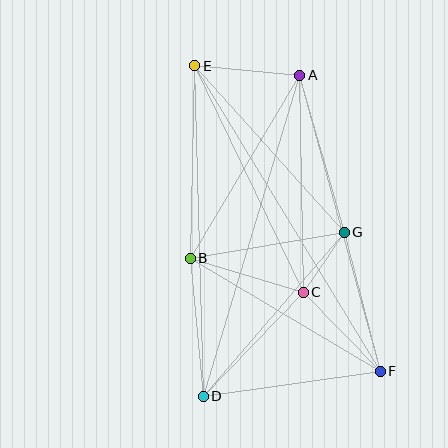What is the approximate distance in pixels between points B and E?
The distance between B and E is approximately 192 pixels.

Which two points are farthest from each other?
Points E and F are farthest from each other.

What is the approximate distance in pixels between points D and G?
The distance between D and G is approximately 217 pixels.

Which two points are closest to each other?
Points C and G are closest to each other.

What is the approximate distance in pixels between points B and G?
The distance between B and G is approximately 156 pixels.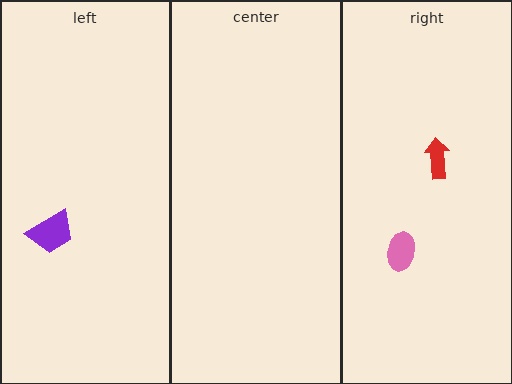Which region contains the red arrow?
The right region.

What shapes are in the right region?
The red arrow, the pink ellipse.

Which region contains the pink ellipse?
The right region.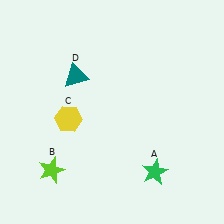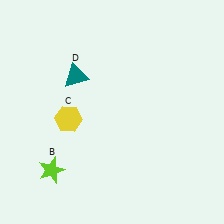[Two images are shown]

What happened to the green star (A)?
The green star (A) was removed in Image 2. It was in the bottom-right area of Image 1.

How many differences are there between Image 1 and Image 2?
There is 1 difference between the two images.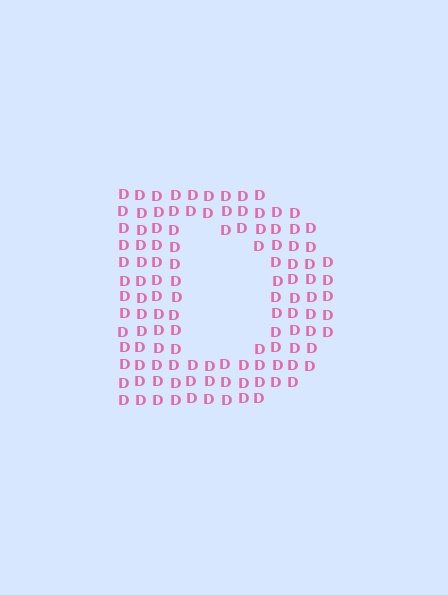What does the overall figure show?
The overall figure shows the letter D.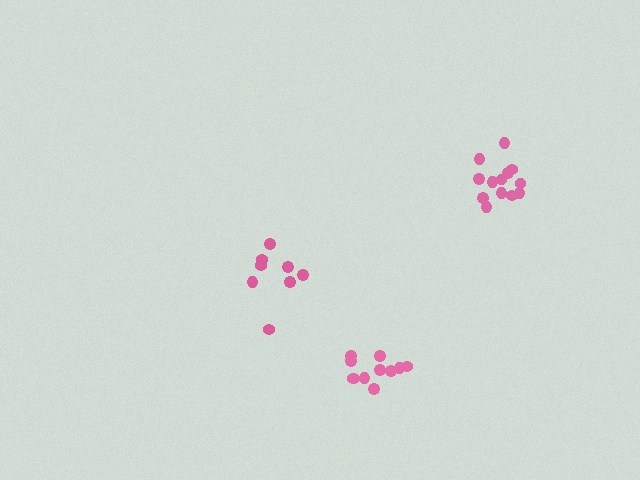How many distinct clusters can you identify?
There are 3 distinct clusters.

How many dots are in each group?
Group 1: 8 dots, Group 2: 11 dots, Group 3: 13 dots (32 total).